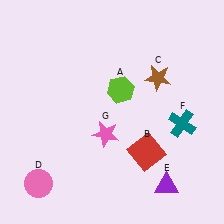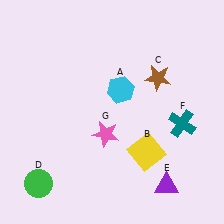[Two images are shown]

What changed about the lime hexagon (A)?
In Image 1, A is lime. In Image 2, it changed to cyan.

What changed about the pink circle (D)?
In Image 1, D is pink. In Image 2, it changed to green.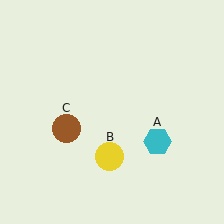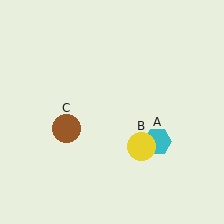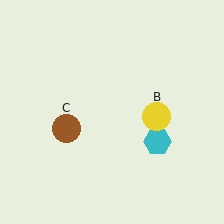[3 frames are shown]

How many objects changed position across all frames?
1 object changed position: yellow circle (object B).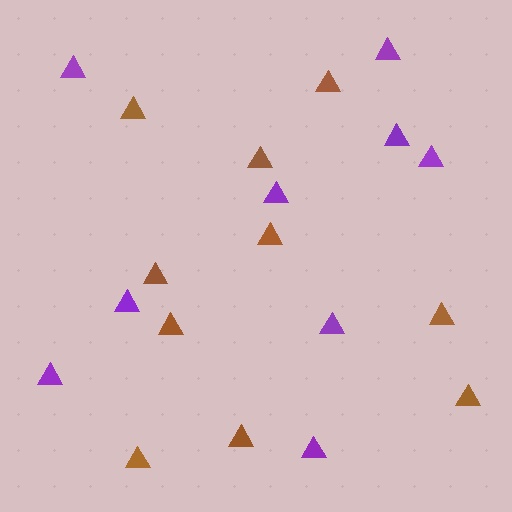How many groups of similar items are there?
There are 2 groups: one group of purple triangles (9) and one group of brown triangles (10).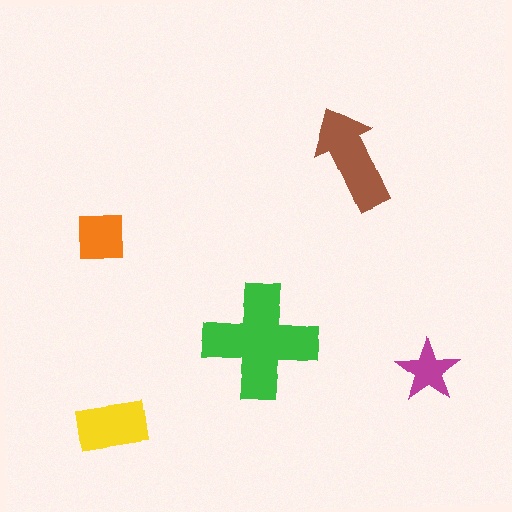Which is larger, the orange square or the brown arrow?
The brown arrow.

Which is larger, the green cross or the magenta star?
The green cross.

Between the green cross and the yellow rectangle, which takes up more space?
The green cross.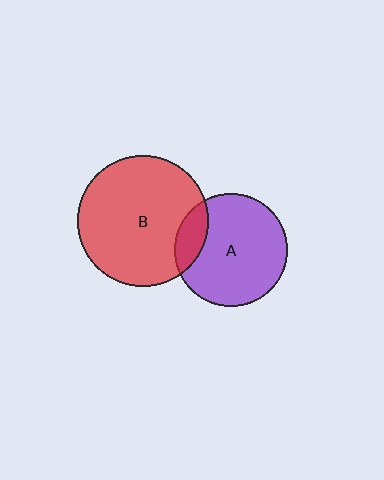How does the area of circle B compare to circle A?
Approximately 1.3 times.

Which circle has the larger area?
Circle B (red).